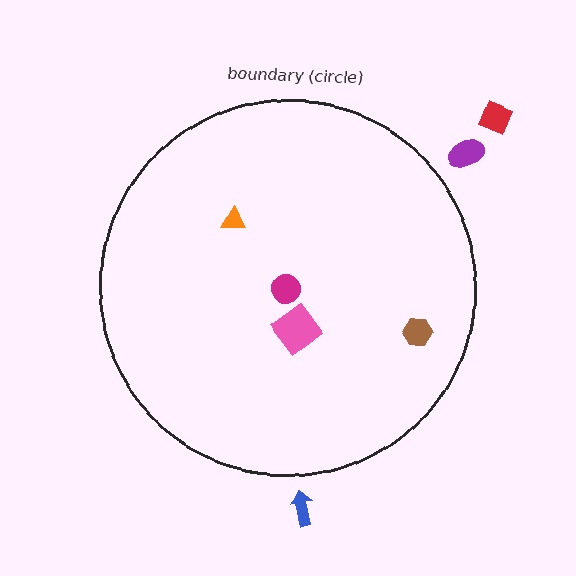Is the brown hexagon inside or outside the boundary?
Inside.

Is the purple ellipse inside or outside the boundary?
Outside.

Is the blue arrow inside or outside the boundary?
Outside.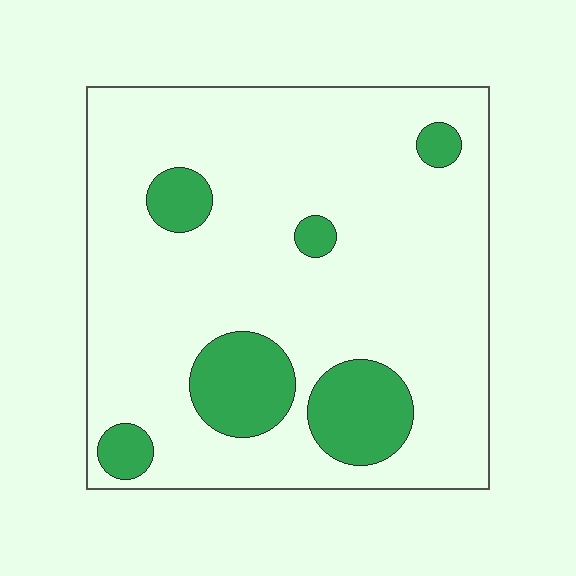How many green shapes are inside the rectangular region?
6.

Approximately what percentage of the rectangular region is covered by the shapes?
Approximately 15%.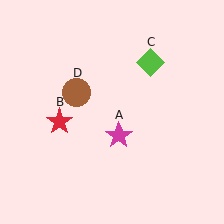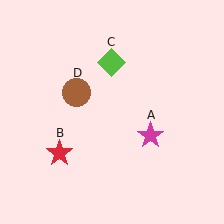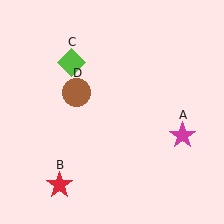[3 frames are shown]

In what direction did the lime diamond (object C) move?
The lime diamond (object C) moved left.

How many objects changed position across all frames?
3 objects changed position: magenta star (object A), red star (object B), lime diamond (object C).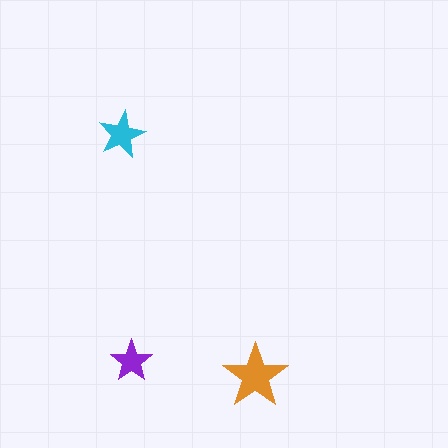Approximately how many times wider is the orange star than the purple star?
About 1.5 times wider.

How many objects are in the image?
There are 3 objects in the image.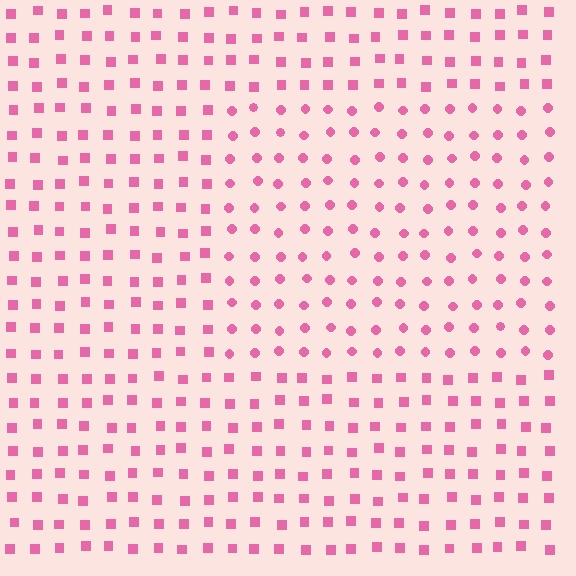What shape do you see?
I see a rectangle.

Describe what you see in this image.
The image is filled with small pink elements arranged in a uniform grid. A rectangle-shaped region contains circles, while the surrounding area contains squares. The boundary is defined purely by the change in element shape.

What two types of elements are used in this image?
The image uses circles inside the rectangle region and squares outside it.